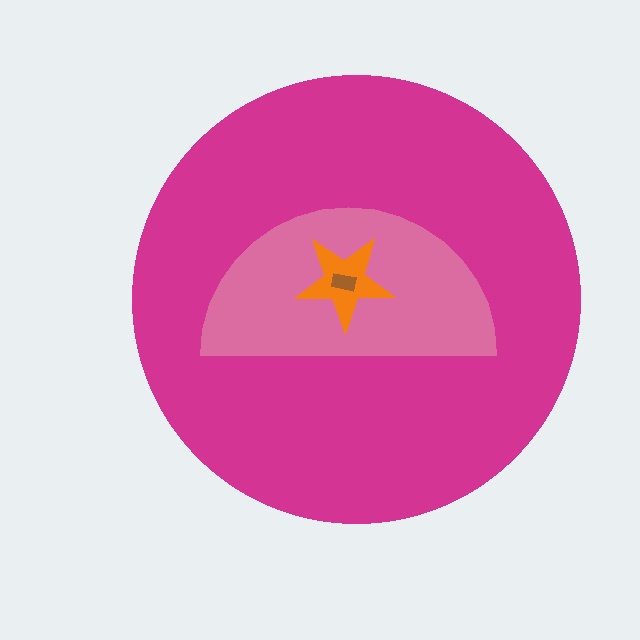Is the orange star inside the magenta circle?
Yes.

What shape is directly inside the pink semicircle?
The orange star.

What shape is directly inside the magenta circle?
The pink semicircle.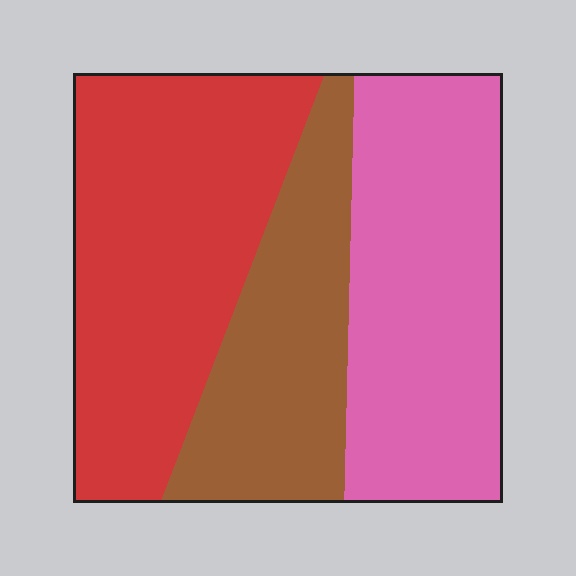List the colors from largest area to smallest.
From largest to smallest: red, pink, brown.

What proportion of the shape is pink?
Pink covers about 35% of the shape.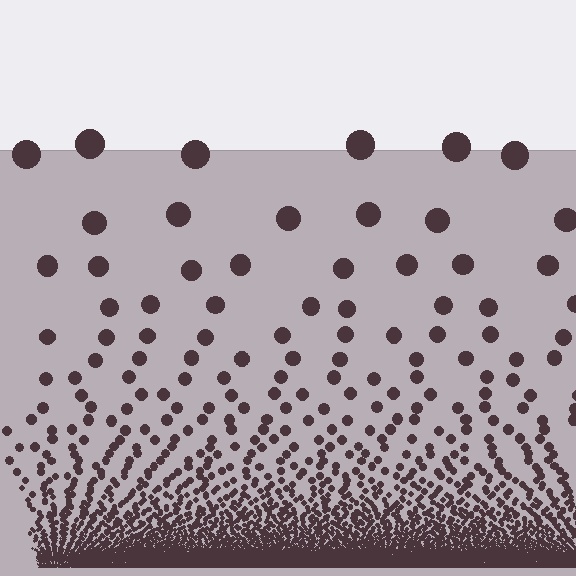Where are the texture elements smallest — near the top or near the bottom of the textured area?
Near the bottom.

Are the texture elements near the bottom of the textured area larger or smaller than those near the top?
Smaller. The gradient is inverted — elements near the bottom are smaller and denser.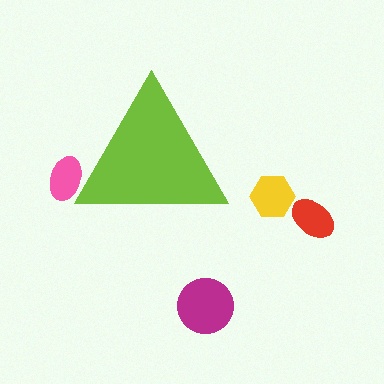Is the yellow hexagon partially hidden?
No, the yellow hexagon is fully visible.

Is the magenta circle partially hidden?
No, the magenta circle is fully visible.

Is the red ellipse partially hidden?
No, the red ellipse is fully visible.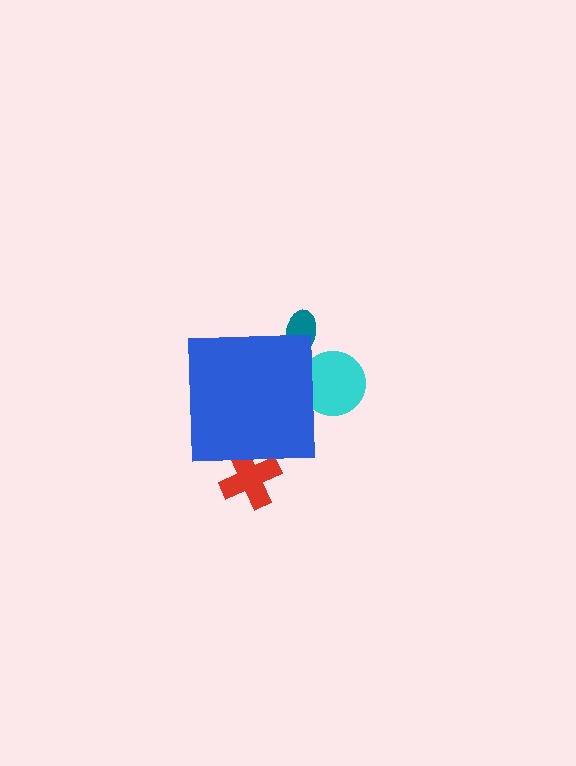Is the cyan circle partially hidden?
Yes, the cyan circle is partially hidden behind the blue square.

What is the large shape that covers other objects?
A blue square.